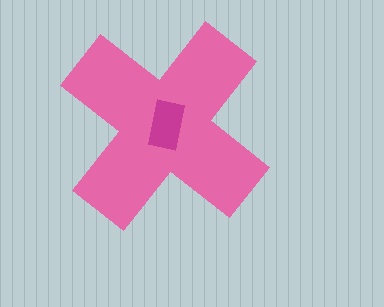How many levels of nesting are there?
2.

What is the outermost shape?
The pink cross.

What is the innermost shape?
The magenta rectangle.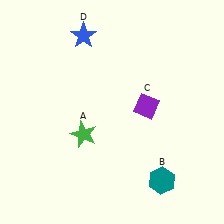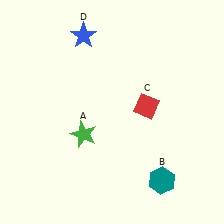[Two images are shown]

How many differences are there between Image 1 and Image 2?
There is 1 difference between the two images.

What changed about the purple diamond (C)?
In Image 1, C is purple. In Image 2, it changed to red.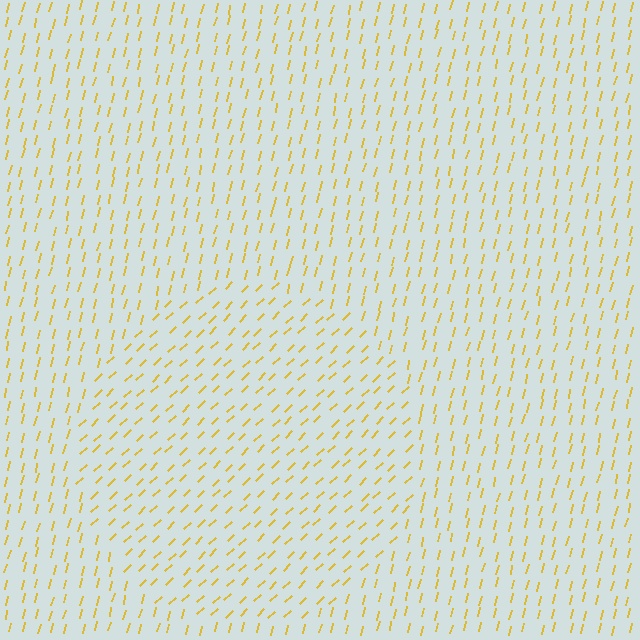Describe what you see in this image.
The image is filled with small yellow line segments. A circle region in the image has lines oriented differently from the surrounding lines, creating a visible texture boundary.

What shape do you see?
I see a circle.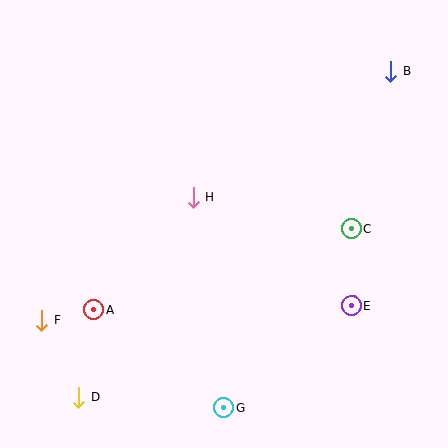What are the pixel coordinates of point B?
Point B is at (391, 72).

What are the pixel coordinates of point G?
Point G is at (224, 408).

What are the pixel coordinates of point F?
Point F is at (42, 320).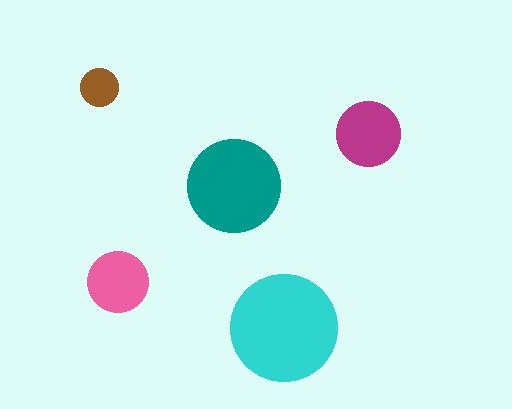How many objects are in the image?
There are 5 objects in the image.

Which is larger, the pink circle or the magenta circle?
The magenta one.